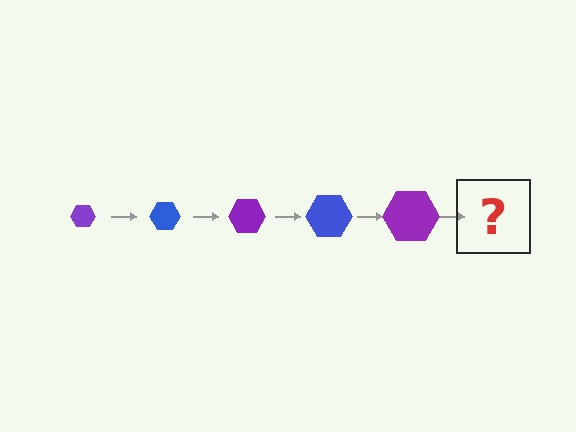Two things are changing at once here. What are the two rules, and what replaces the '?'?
The two rules are that the hexagon grows larger each step and the color cycles through purple and blue. The '?' should be a blue hexagon, larger than the previous one.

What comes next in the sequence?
The next element should be a blue hexagon, larger than the previous one.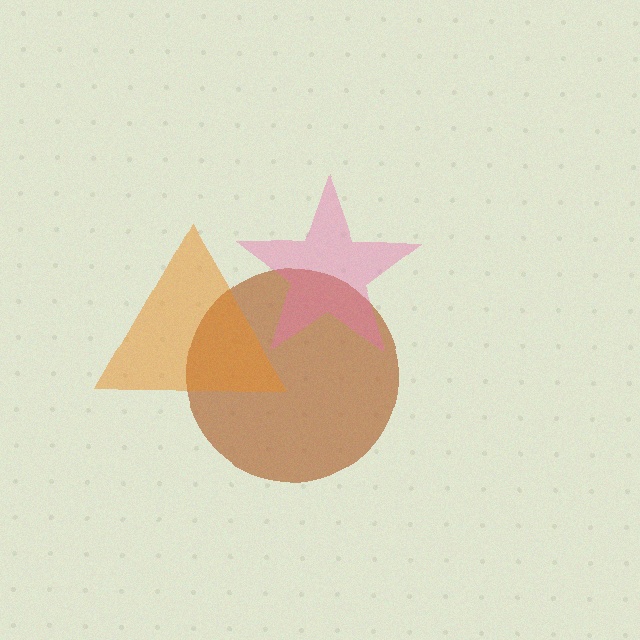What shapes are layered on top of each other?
The layered shapes are: a brown circle, an orange triangle, a pink star.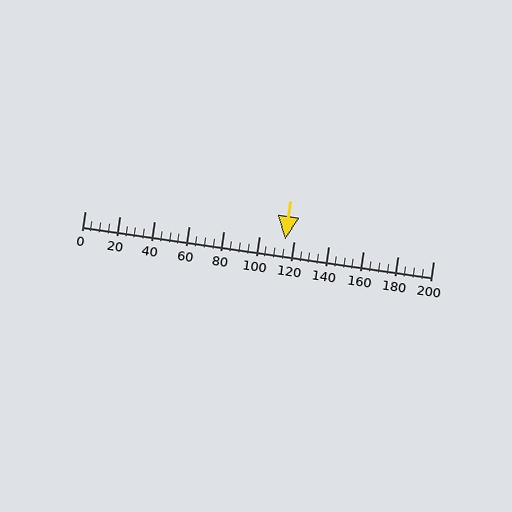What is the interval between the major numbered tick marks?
The major tick marks are spaced 20 units apart.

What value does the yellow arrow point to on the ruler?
The yellow arrow points to approximately 115.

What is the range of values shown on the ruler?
The ruler shows values from 0 to 200.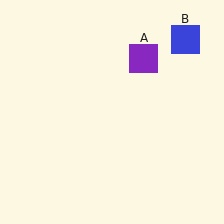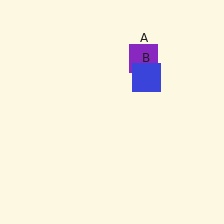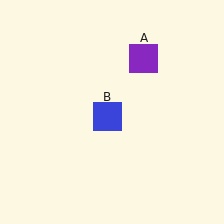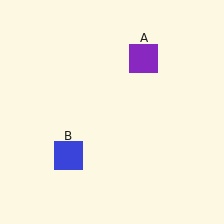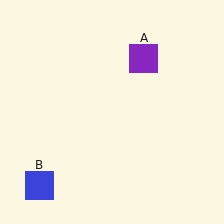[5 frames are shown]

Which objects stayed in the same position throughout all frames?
Purple square (object A) remained stationary.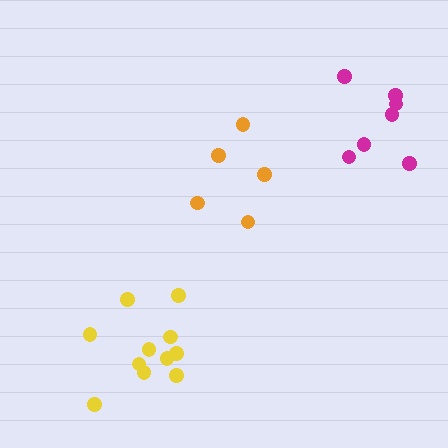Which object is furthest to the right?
The magenta cluster is rightmost.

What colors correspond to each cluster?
The clusters are colored: magenta, yellow, orange.